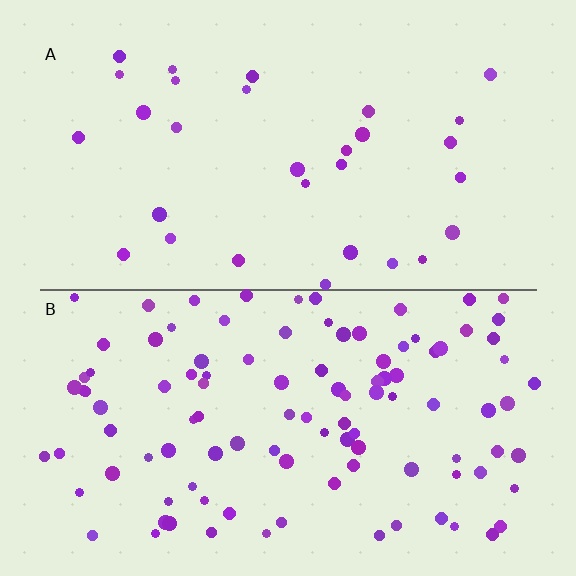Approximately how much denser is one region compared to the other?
Approximately 3.5× — region B over region A.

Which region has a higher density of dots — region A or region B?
B (the bottom).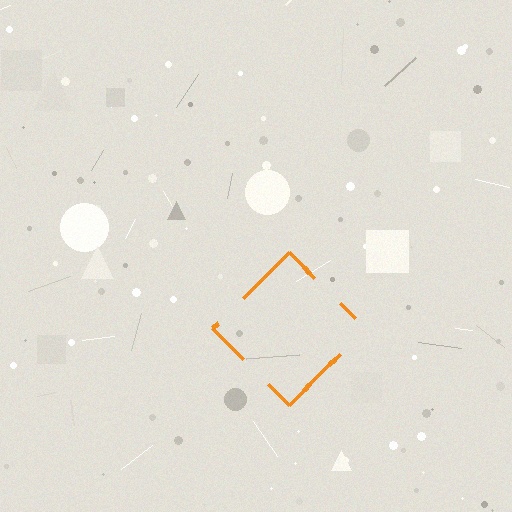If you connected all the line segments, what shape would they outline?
They would outline a diamond.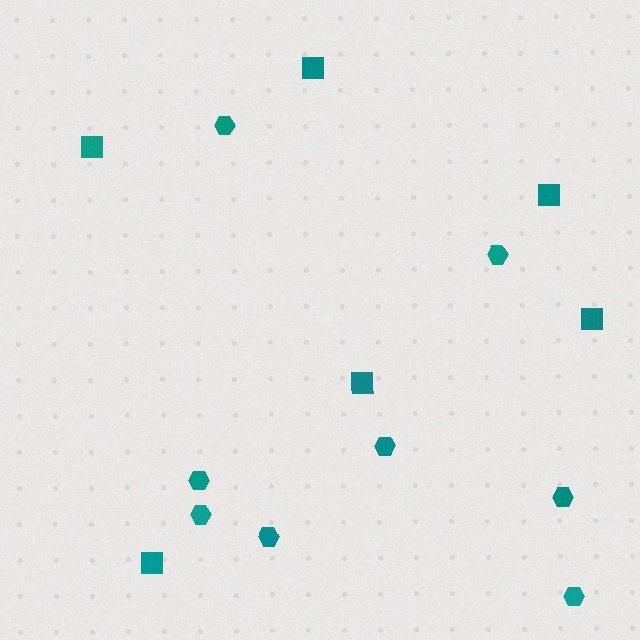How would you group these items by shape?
There are 2 groups: one group of squares (6) and one group of hexagons (8).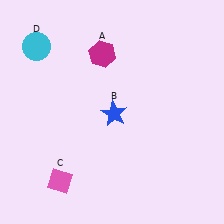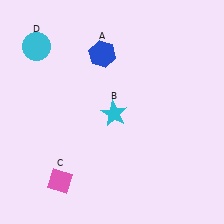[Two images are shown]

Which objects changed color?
A changed from magenta to blue. B changed from blue to cyan.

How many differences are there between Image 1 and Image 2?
There are 2 differences between the two images.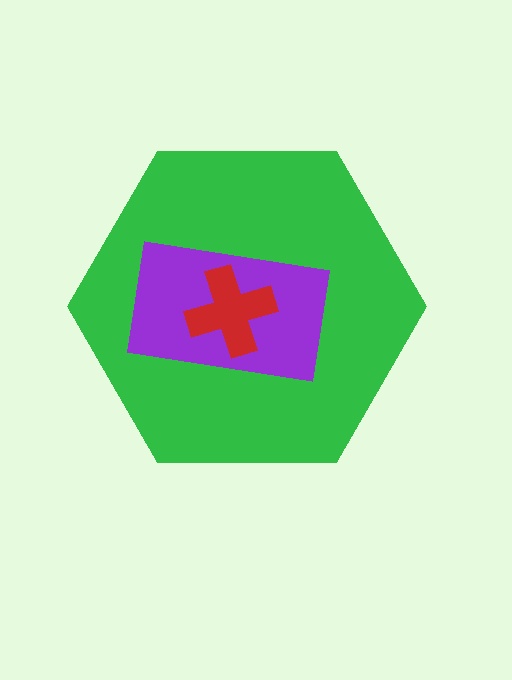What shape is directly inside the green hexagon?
The purple rectangle.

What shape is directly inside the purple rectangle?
The red cross.